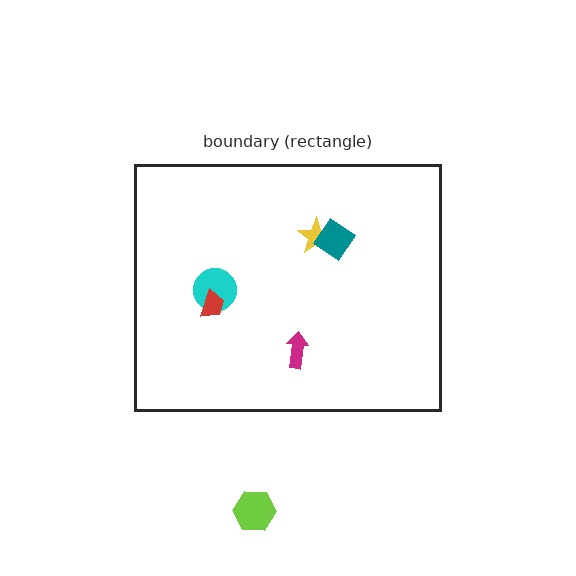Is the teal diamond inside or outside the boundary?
Inside.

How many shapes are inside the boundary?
5 inside, 1 outside.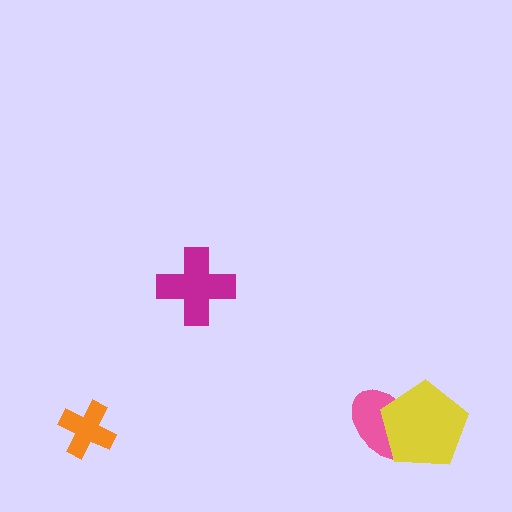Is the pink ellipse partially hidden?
Yes, it is partially covered by another shape.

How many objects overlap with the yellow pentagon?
1 object overlaps with the yellow pentagon.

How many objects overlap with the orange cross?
0 objects overlap with the orange cross.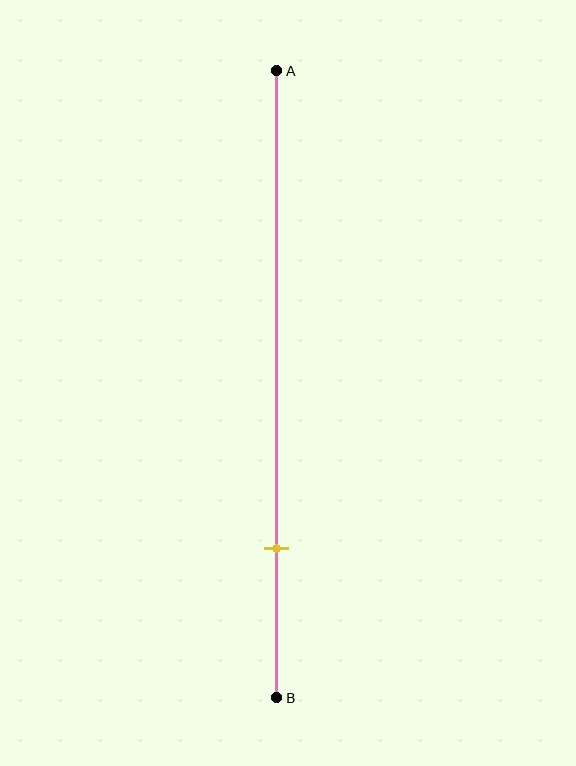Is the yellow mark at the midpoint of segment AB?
No, the mark is at about 75% from A, not at the 50% midpoint.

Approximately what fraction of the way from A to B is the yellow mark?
The yellow mark is approximately 75% of the way from A to B.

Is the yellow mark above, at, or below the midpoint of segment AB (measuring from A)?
The yellow mark is below the midpoint of segment AB.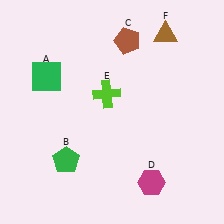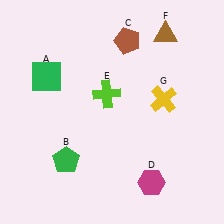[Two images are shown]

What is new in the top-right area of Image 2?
A yellow cross (G) was added in the top-right area of Image 2.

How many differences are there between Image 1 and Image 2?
There is 1 difference between the two images.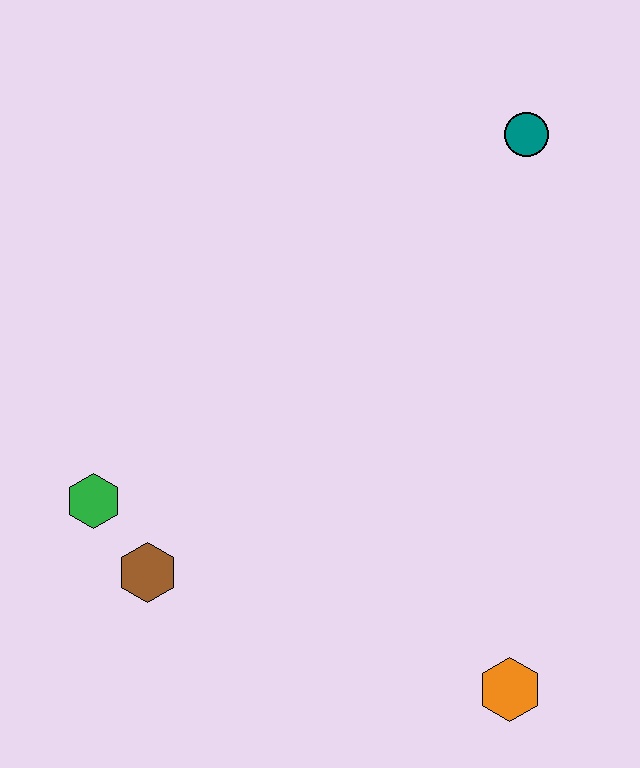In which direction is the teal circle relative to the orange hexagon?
The teal circle is above the orange hexagon.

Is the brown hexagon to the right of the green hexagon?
Yes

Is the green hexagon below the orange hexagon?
No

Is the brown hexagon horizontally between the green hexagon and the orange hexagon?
Yes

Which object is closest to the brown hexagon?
The green hexagon is closest to the brown hexagon.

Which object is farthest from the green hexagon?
The teal circle is farthest from the green hexagon.